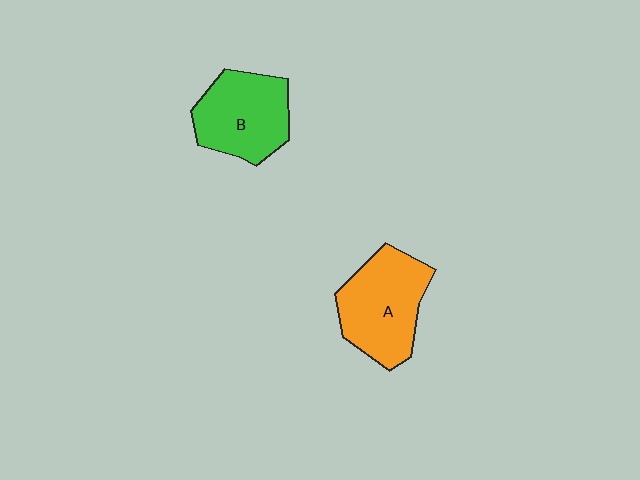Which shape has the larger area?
Shape A (orange).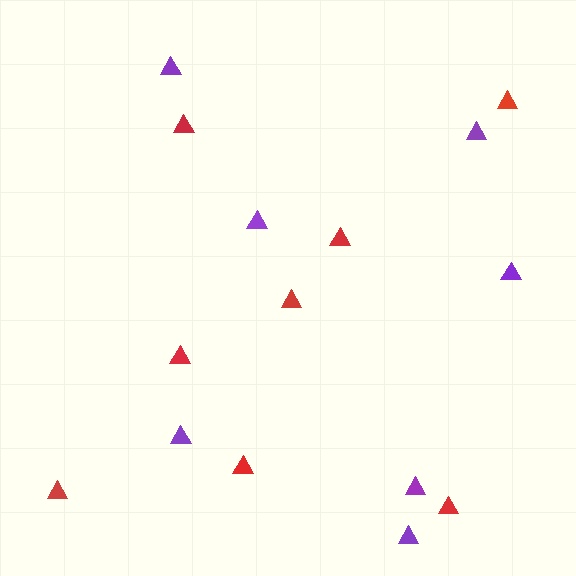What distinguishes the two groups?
There are 2 groups: one group of purple triangles (7) and one group of red triangles (8).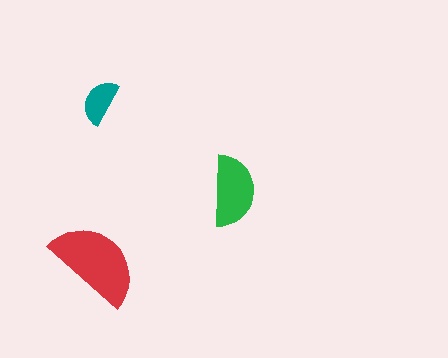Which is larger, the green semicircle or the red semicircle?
The red one.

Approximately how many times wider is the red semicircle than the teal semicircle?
About 2 times wider.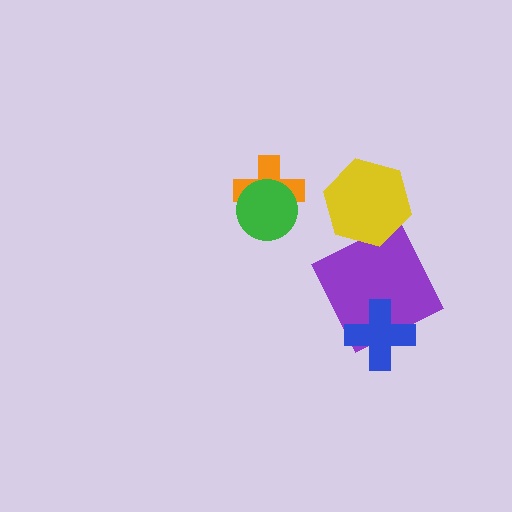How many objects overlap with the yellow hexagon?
1 object overlaps with the yellow hexagon.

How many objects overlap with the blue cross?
1 object overlaps with the blue cross.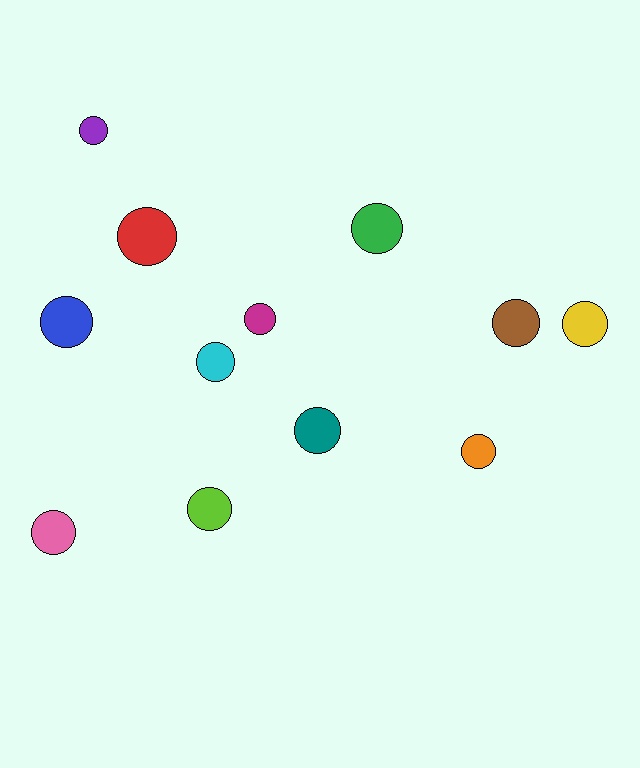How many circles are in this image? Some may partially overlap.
There are 12 circles.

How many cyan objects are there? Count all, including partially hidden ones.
There is 1 cyan object.